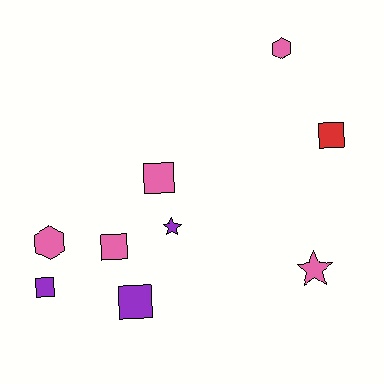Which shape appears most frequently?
Square, with 5 objects.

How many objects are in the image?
There are 9 objects.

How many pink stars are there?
There is 1 pink star.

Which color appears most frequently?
Pink, with 5 objects.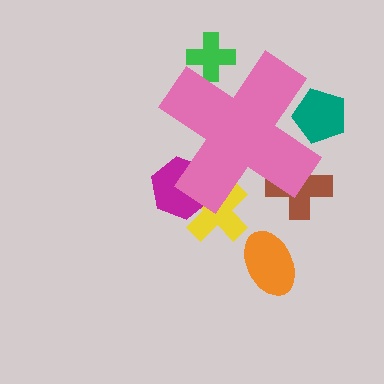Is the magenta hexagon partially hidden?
Yes, the magenta hexagon is partially hidden behind the pink cross.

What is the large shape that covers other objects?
A pink cross.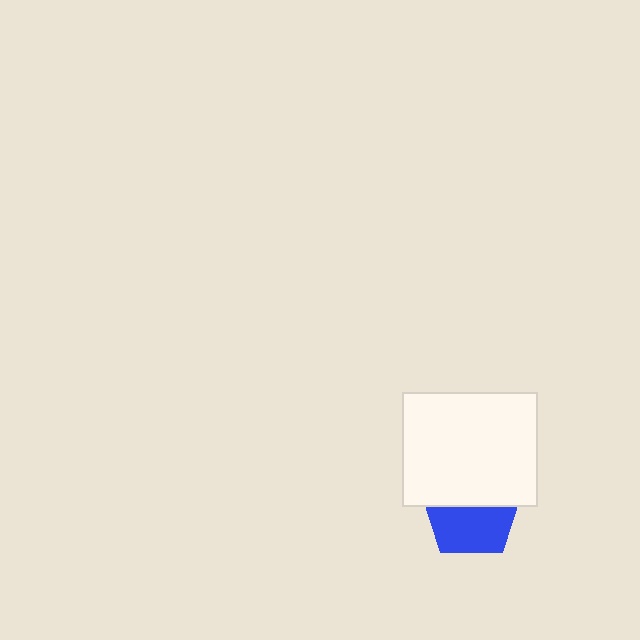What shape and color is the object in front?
The object in front is a white rectangle.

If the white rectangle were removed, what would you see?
You would see the complete blue pentagon.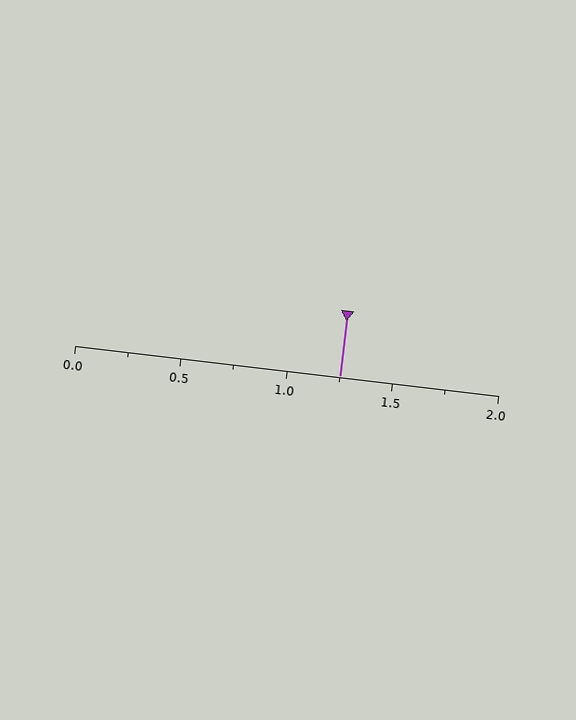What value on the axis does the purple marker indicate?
The marker indicates approximately 1.25.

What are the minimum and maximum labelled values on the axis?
The axis runs from 0.0 to 2.0.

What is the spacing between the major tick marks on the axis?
The major ticks are spaced 0.5 apart.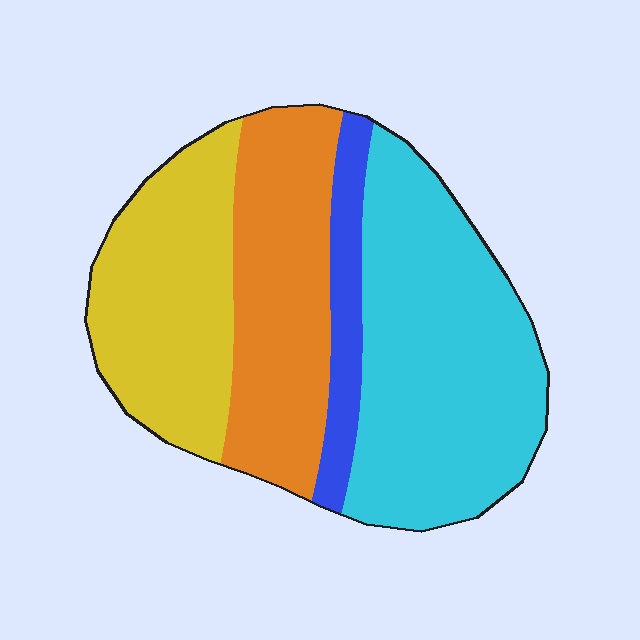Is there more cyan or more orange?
Cyan.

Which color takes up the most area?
Cyan, at roughly 40%.